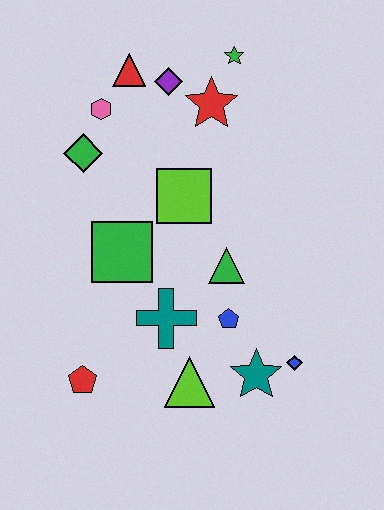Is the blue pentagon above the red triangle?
No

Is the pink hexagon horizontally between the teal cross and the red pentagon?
Yes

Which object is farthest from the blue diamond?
The red triangle is farthest from the blue diamond.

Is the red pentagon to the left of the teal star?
Yes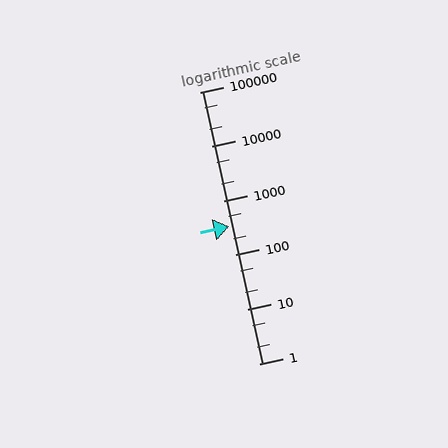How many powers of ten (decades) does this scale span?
The scale spans 5 decades, from 1 to 100000.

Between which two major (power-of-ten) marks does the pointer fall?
The pointer is between 100 and 1000.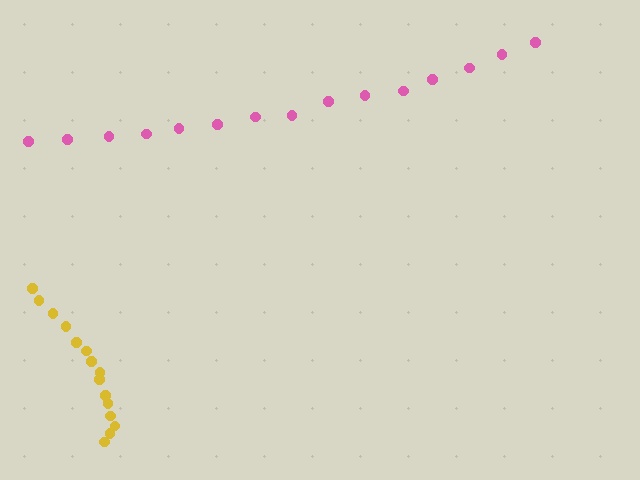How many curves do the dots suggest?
There are 2 distinct paths.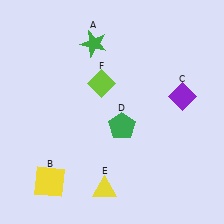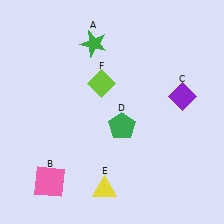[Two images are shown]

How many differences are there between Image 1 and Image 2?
There is 1 difference between the two images.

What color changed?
The square (B) changed from yellow in Image 1 to pink in Image 2.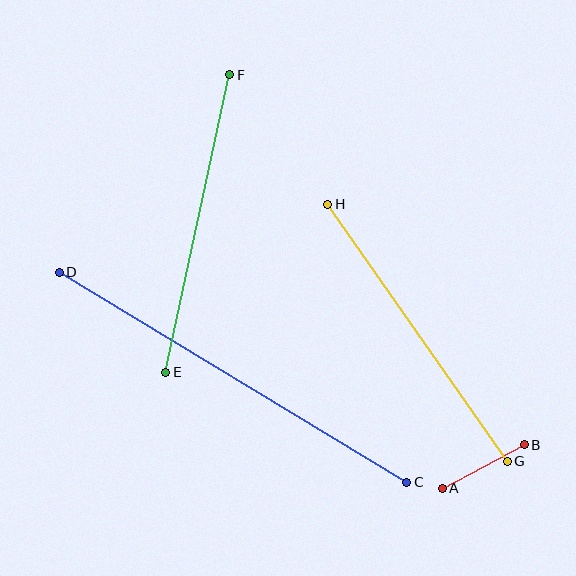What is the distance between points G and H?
The distance is approximately 314 pixels.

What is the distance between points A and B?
The distance is approximately 93 pixels.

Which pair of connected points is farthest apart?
Points C and D are farthest apart.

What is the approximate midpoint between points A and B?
The midpoint is at approximately (483, 467) pixels.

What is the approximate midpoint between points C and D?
The midpoint is at approximately (233, 377) pixels.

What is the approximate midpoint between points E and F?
The midpoint is at approximately (198, 224) pixels.